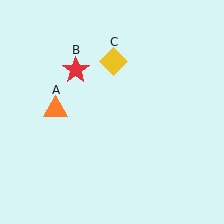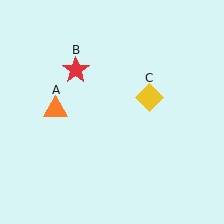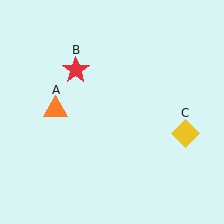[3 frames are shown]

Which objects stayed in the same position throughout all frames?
Orange triangle (object A) and red star (object B) remained stationary.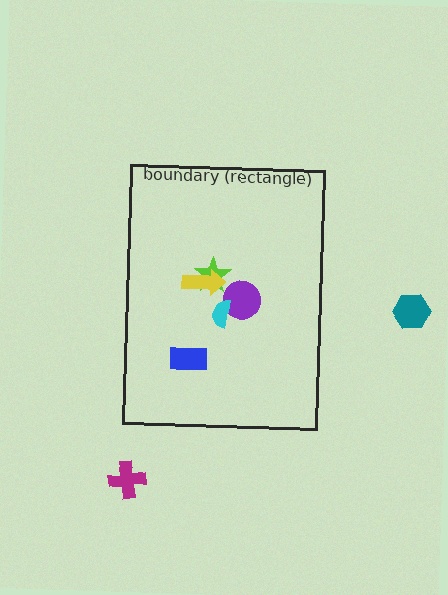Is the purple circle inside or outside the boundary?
Inside.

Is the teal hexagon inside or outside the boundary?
Outside.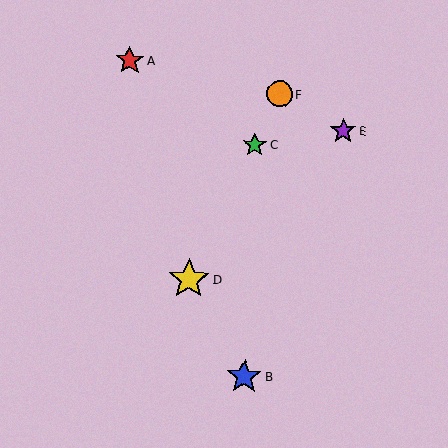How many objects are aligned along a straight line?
3 objects (C, D, F) are aligned along a straight line.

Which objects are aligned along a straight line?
Objects C, D, F are aligned along a straight line.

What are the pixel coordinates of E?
Object E is at (343, 131).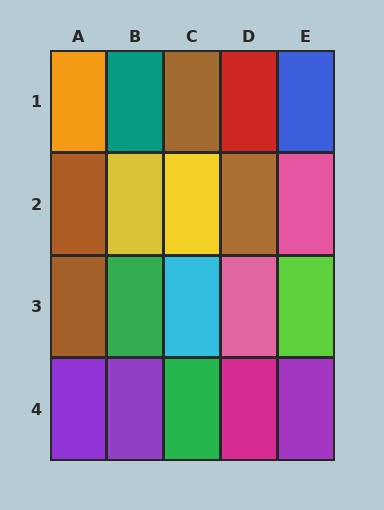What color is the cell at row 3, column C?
Cyan.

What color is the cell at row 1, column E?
Blue.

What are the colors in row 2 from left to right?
Brown, yellow, yellow, brown, pink.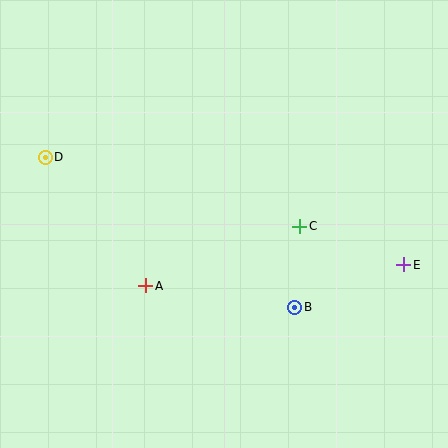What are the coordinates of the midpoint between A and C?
The midpoint between A and C is at (223, 256).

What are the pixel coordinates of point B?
Point B is at (295, 307).